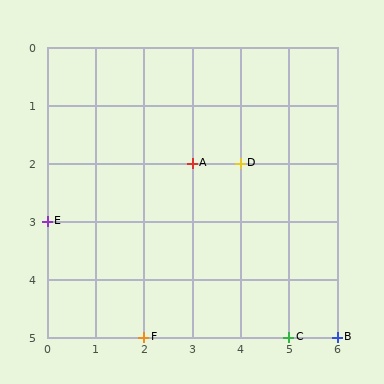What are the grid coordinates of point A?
Point A is at grid coordinates (3, 2).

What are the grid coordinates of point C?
Point C is at grid coordinates (5, 5).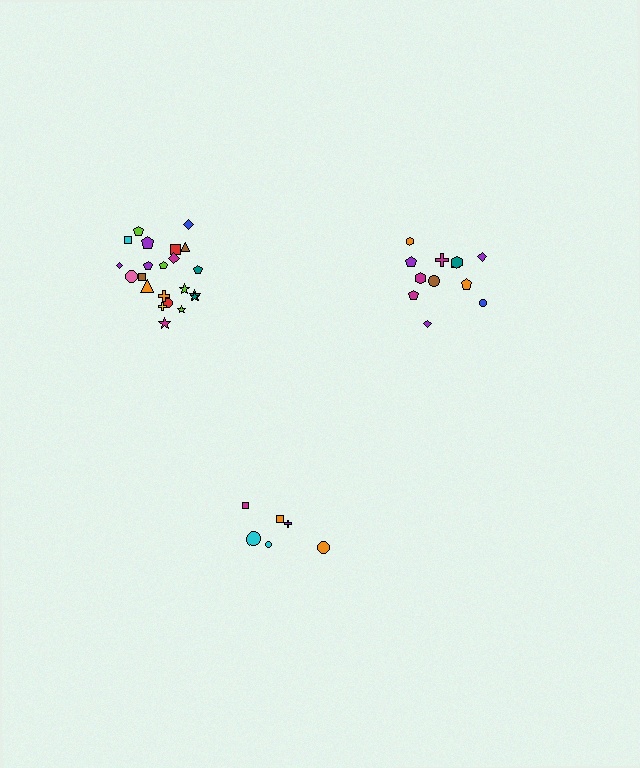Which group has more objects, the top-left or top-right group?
The top-left group.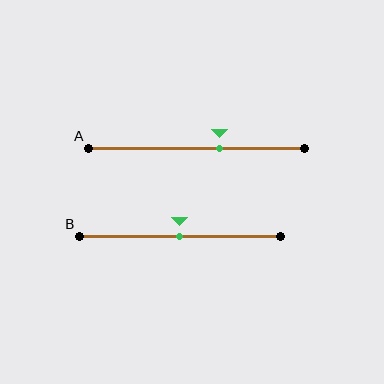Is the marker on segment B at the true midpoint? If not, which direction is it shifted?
Yes, the marker on segment B is at the true midpoint.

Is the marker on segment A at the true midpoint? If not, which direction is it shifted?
No, the marker on segment A is shifted to the right by about 10% of the segment length.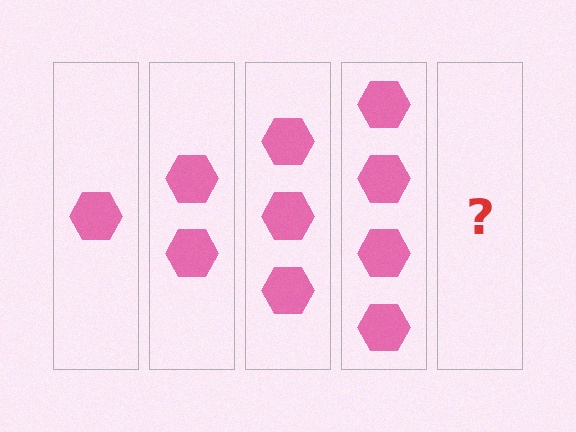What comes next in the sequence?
The next element should be 5 hexagons.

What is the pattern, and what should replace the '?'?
The pattern is that each step adds one more hexagon. The '?' should be 5 hexagons.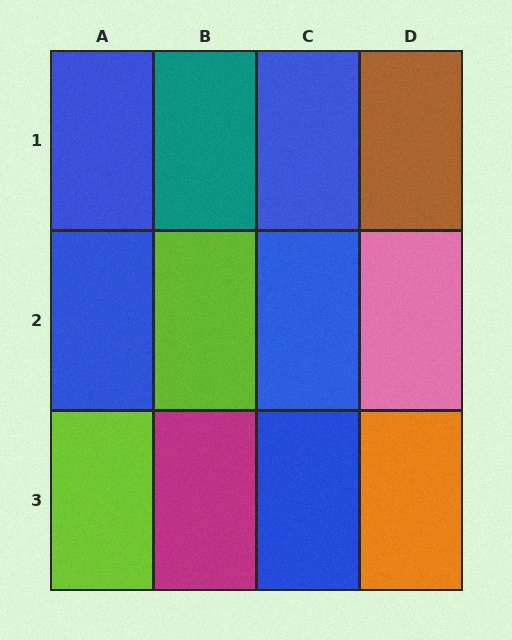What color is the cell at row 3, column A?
Lime.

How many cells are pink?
1 cell is pink.